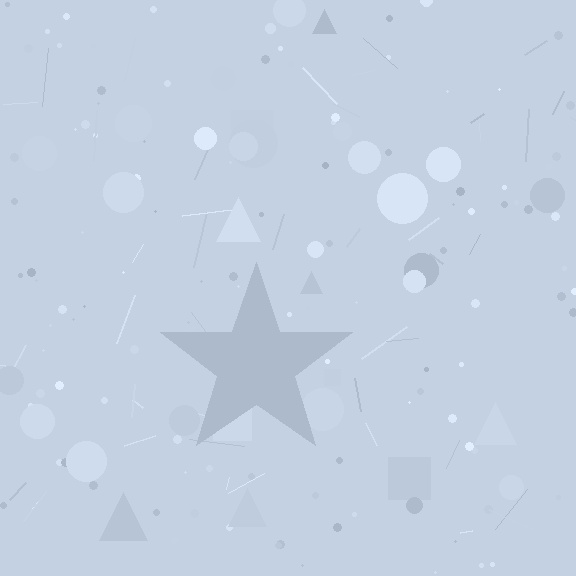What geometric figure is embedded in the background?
A star is embedded in the background.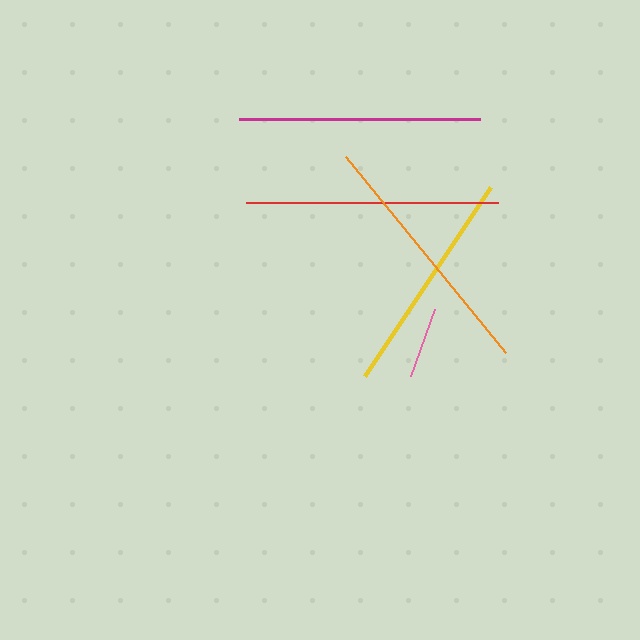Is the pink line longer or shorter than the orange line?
The orange line is longer than the pink line.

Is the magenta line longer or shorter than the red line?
The red line is longer than the magenta line.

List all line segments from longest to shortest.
From longest to shortest: orange, red, magenta, yellow, pink.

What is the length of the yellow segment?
The yellow segment is approximately 227 pixels long.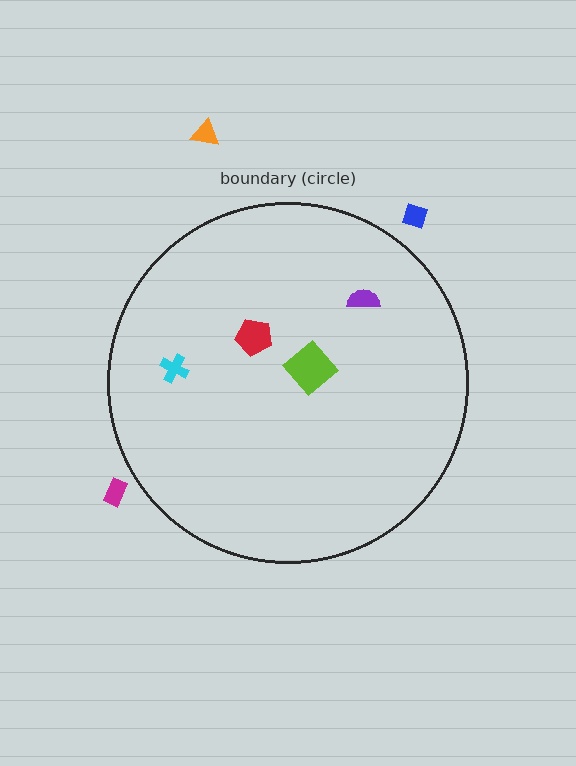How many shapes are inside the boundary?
4 inside, 3 outside.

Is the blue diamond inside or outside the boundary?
Outside.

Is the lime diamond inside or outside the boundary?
Inside.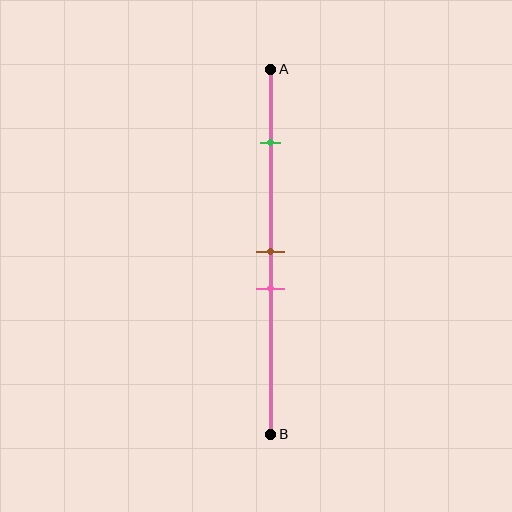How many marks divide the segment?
There are 3 marks dividing the segment.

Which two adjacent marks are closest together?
The brown and pink marks are the closest adjacent pair.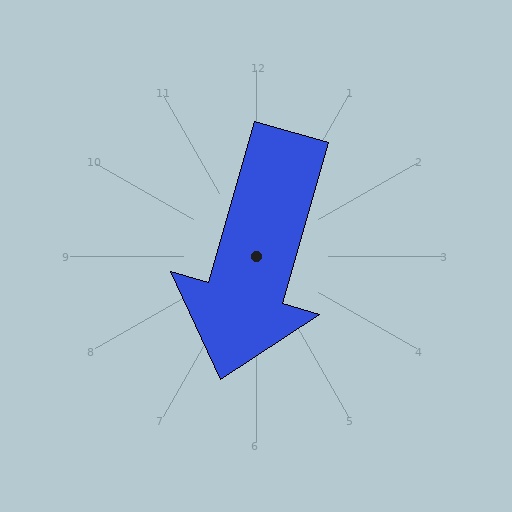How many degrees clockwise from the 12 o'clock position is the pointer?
Approximately 196 degrees.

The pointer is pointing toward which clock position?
Roughly 7 o'clock.